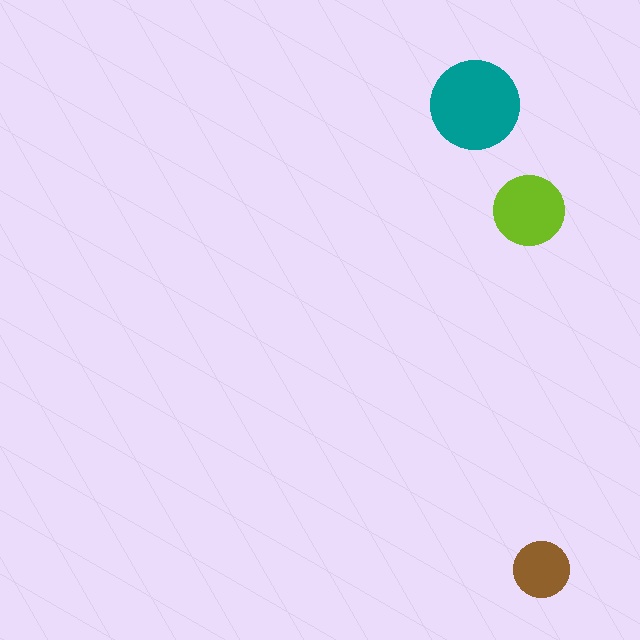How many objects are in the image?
There are 3 objects in the image.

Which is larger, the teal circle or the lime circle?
The teal one.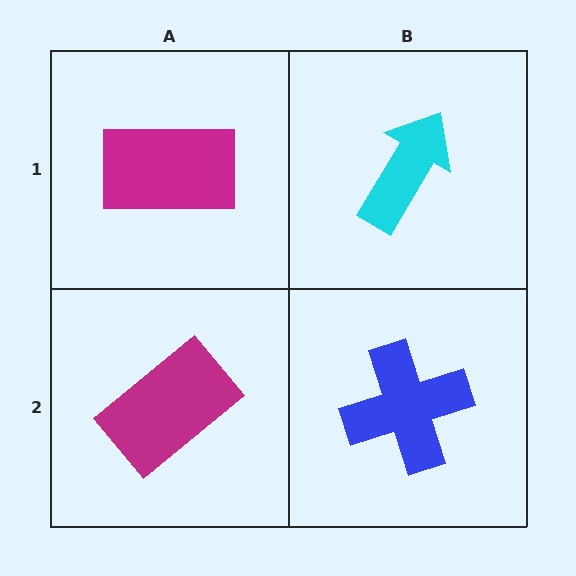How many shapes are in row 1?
2 shapes.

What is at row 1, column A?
A magenta rectangle.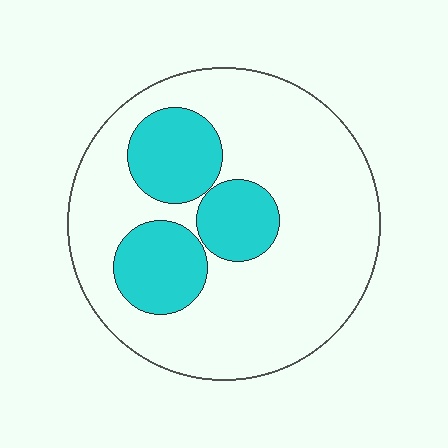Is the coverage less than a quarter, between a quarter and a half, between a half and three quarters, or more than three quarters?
Between a quarter and a half.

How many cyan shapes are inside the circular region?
3.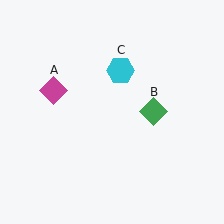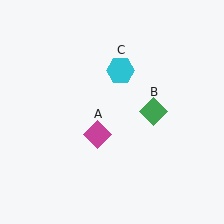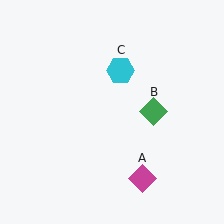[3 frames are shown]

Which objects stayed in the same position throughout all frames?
Green diamond (object B) and cyan hexagon (object C) remained stationary.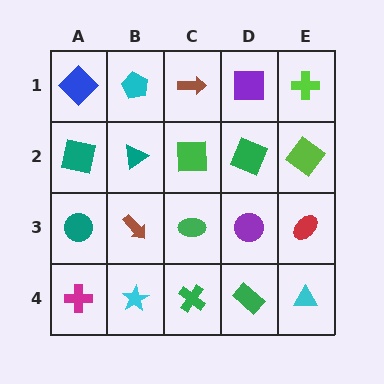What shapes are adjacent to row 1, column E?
A lime diamond (row 2, column E), a purple square (row 1, column D).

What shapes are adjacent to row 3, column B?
A teal triangle (row 2, column B), a cyan star (row 4, column B), a teal circle (row 3, column A), a green ellipse (row 3, column C).